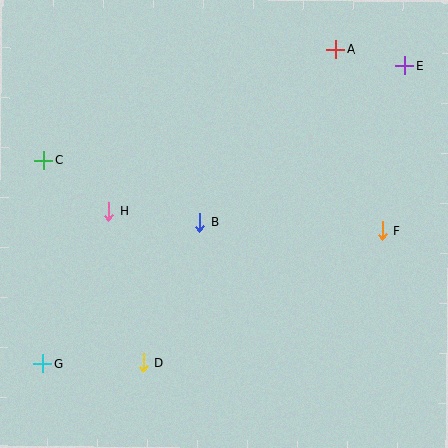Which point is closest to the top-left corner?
Point C is closest to the top-left corner.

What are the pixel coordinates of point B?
Point B is at (200, 222).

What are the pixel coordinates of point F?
Point F is at (382, 231).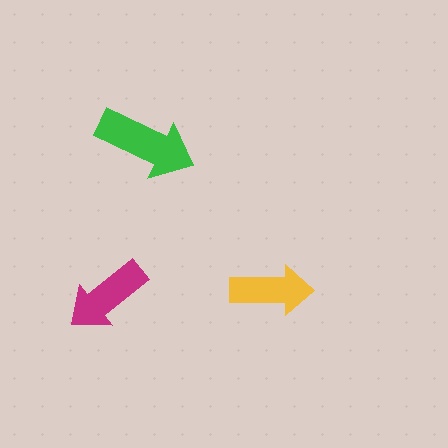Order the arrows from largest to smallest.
the green one, the magenta one, the yellow one.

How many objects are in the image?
There are 3 objects in the image.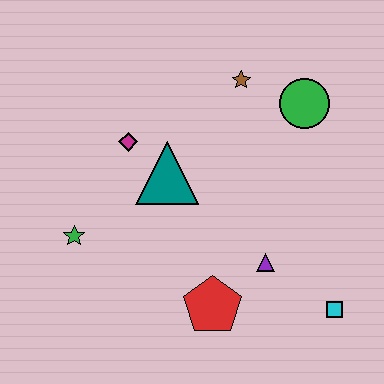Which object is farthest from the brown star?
The cyan square is farthest from the brown star.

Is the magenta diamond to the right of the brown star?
No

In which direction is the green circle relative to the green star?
The green circle is to the right of the green star.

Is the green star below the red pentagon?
No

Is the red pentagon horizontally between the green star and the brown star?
Yes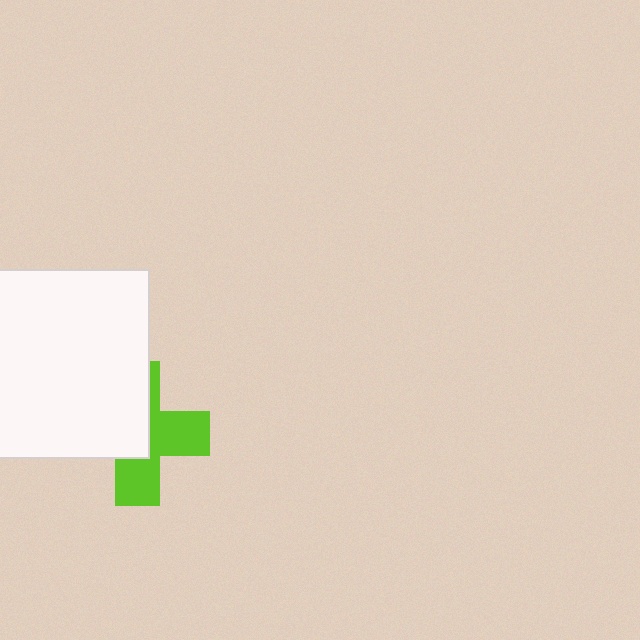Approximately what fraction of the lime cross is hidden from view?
Roughly 52% of the lime cross is hidden behind the white rectangle.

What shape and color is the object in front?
The object in front is a white rectangle.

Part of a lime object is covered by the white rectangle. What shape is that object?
It is a cross.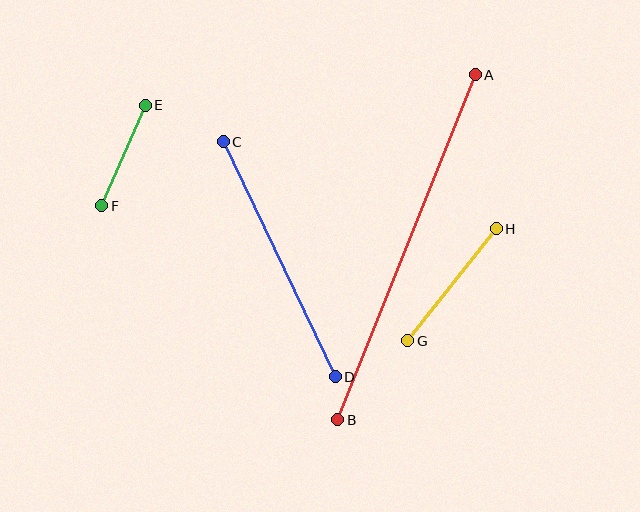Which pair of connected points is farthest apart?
Points A and B are farthest apart.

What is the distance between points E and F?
The distance is approximately 109 pixels.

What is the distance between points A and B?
The distance is approximately 372 pixels.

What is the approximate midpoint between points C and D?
The midpoint is at approximately (279, 259) pixels.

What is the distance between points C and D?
The distance is approximately 261 pixels.